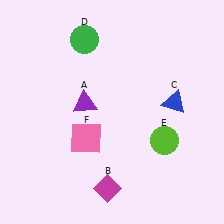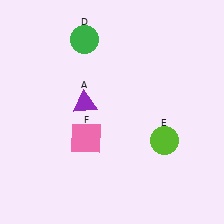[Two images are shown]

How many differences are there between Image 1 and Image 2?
There are 2 differences between the two images.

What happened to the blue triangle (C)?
The blue triangle (C) was removed in Image 2. It was in the top-right area of Image 1.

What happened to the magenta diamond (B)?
The magenta diamond (B) was removed in Image 2. It was in the bottom-left area of Image 1.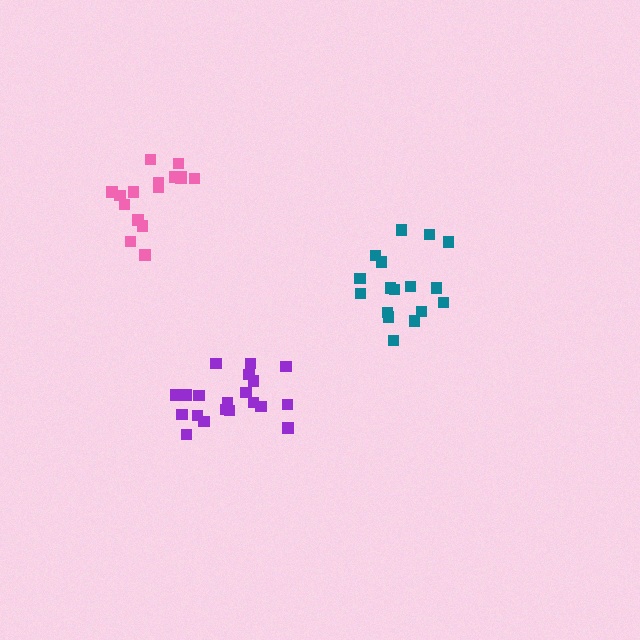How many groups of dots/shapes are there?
There are 3 groups.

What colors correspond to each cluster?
The clusters are colored: teal, purple, pink.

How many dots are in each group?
Group 1: 17 dots, Group 2: 20 dots, Group 3: 16 dots (53 total).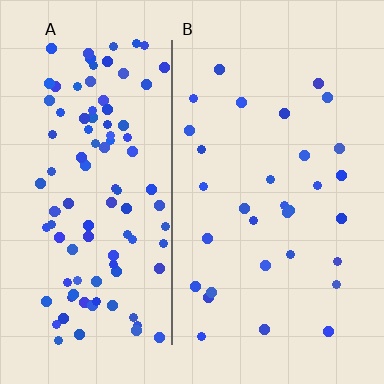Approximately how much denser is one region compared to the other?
Approximately 3.3× — region A over region B.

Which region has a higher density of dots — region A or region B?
A (the left).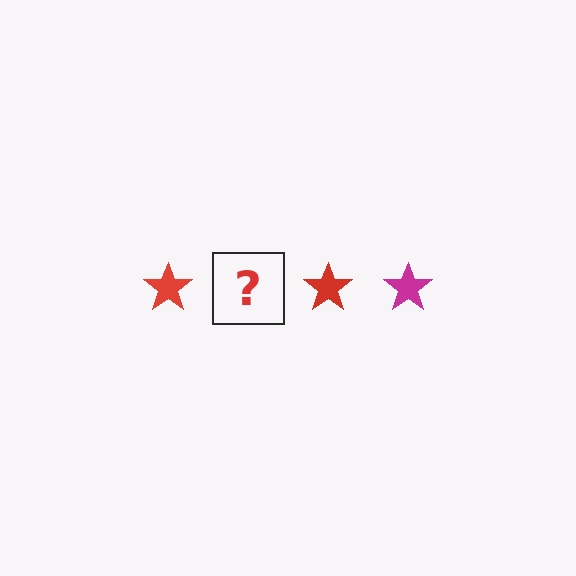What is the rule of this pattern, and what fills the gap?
The rule is that the pattern cycles through red, magenta stars. The gap should be filled with a magenta star.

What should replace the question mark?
The question mark should be replaced with a magenta star.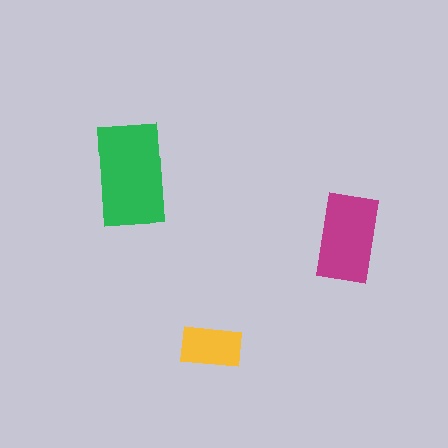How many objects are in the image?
There are 3 objects in the image.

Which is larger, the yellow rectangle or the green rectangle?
The green one.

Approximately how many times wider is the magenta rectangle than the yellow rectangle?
About 1.5 times wider.